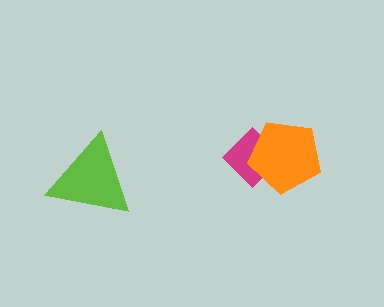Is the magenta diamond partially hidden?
Yes, it is partially covered by another shape.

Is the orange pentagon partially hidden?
No, no other shape covers it.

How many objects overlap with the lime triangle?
0 objects overlap with the lime triangle.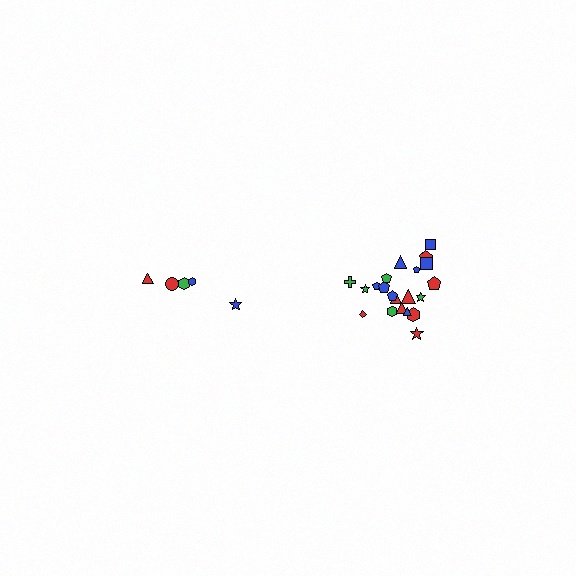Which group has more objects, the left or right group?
The right group.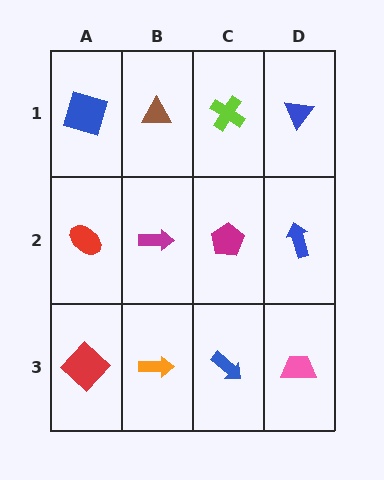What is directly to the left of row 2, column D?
A magenta pentagon.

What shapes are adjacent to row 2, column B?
A brown triangle (row 1, column B), an orange arrow (row 3, column B), a red ellipse (row 2, column A), a magenta pentagon (row 2, column C).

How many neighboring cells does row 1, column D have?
2.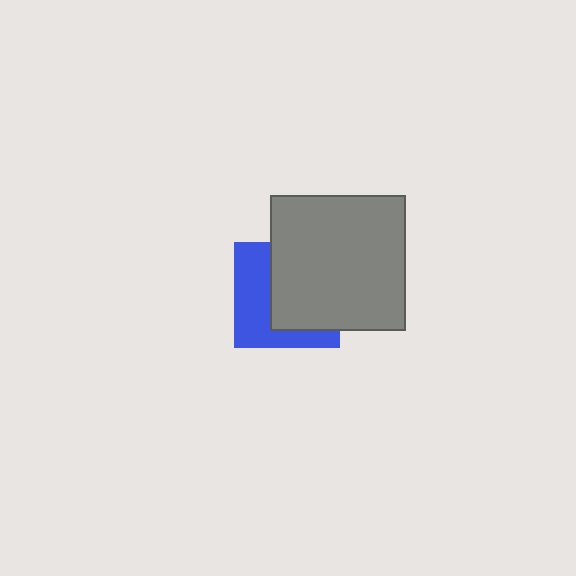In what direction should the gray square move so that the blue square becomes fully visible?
The gray square should move right. That is the shortest direction to clear the overlap and leave the blue square fully visible.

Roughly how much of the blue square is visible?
A small part of it is visible (roughly 44%).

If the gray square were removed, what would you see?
You would see the complete blue square.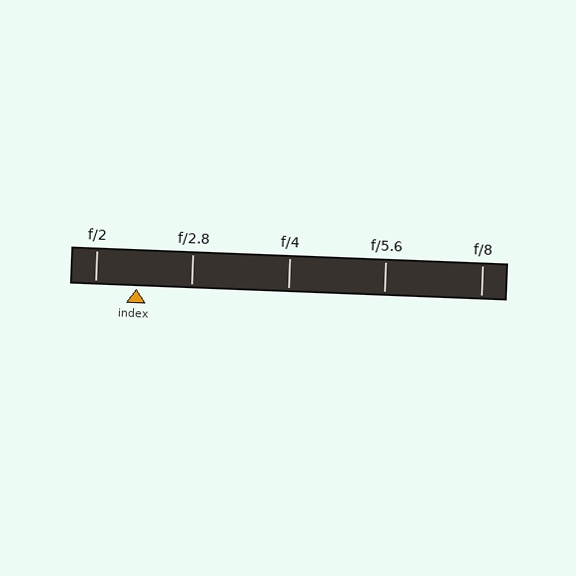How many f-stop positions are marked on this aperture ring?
There are 5 f-stop positions marked.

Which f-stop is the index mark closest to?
The index mark is closest to f/2.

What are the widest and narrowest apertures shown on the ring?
The widest aperture shown is f/2 and the narrowest is f/8.